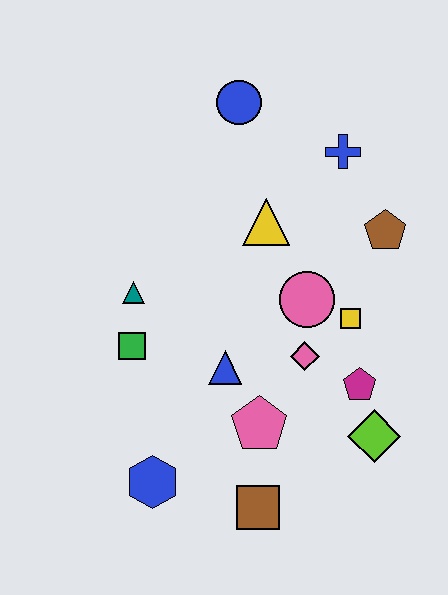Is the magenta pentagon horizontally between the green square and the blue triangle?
No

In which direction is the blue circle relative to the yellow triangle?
The blue circle is above the yellow triangle.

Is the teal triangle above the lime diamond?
Yes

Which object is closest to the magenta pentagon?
The lime diamond is closest to the magenta pentagon.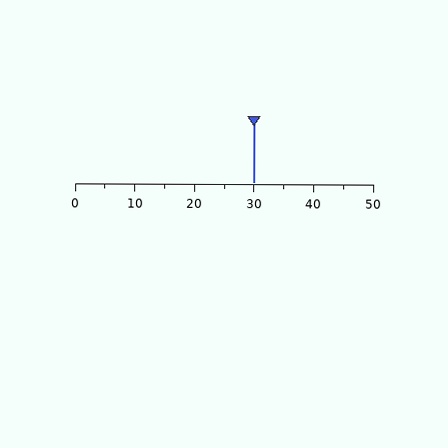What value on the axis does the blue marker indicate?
The marker indicates approximately 30.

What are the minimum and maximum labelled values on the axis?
The axis runs from 0 to 50.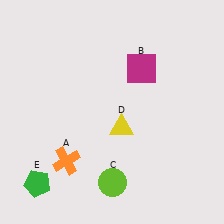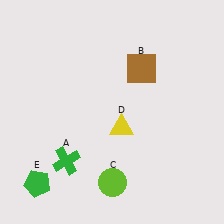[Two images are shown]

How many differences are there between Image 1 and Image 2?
There are 2 differences between the two images.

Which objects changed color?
A changed from orange to green. B changed from magenta to brown.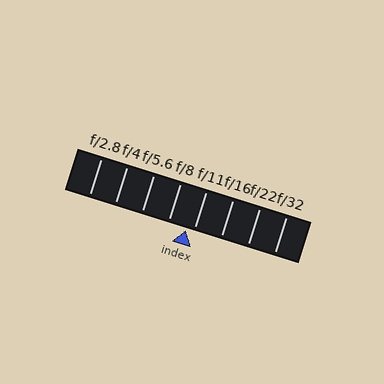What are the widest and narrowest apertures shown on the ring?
The widest aperture shown is f/2.8 and the narrowest is f/32.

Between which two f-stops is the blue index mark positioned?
The index mark is between f/8 and f/11.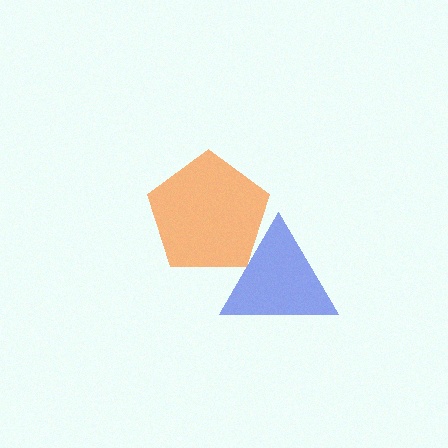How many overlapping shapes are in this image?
There are 2 overlapping shapes in the image.